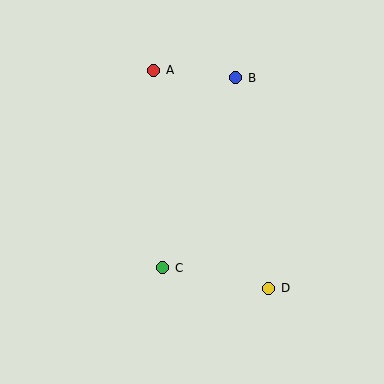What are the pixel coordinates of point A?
Point A is at (154, 70).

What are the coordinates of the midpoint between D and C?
The midpoint between D and C is at (216, 278).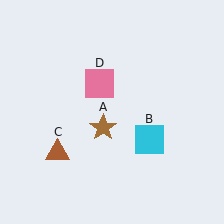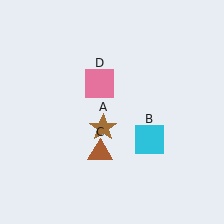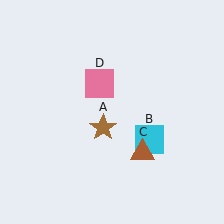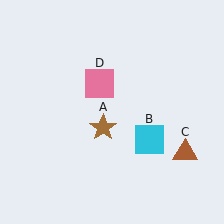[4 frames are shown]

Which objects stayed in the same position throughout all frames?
Brown star (object A) and cyan square (object B) and pink square (object D) remained stationary.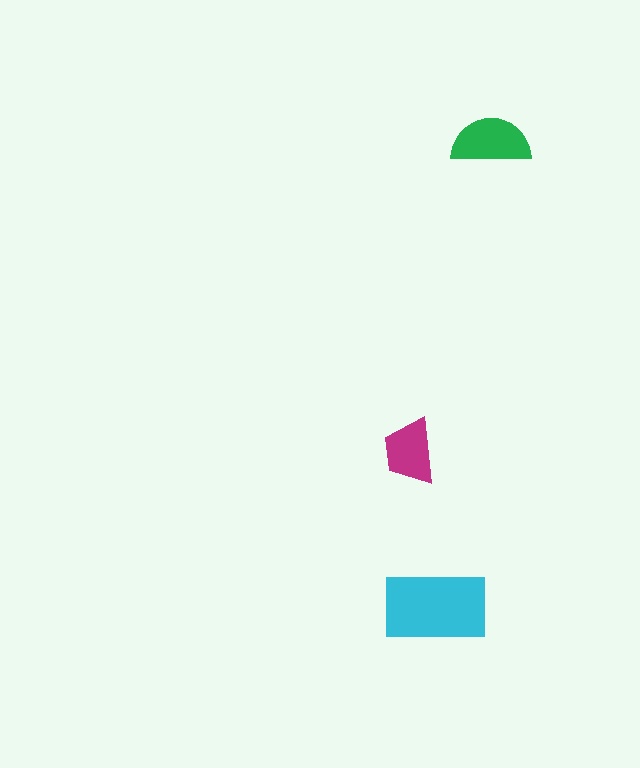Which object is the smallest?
The magenta trapezoid.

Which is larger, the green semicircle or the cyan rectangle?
The cyan rectangle.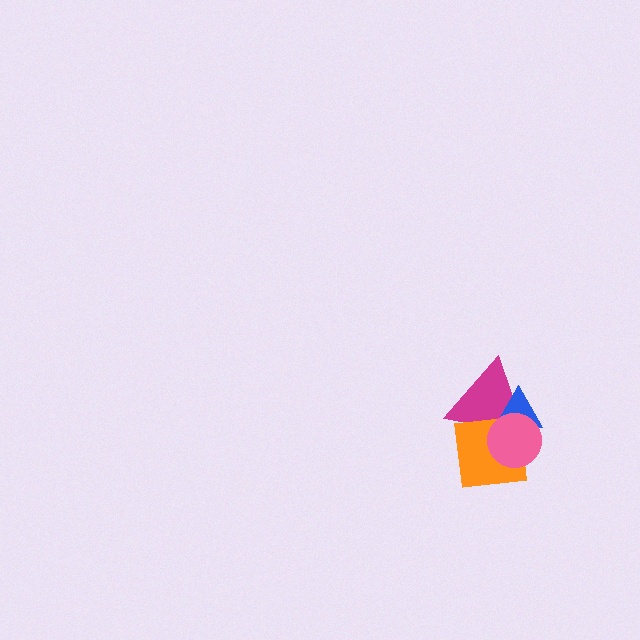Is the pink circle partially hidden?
No, no other shape covers it.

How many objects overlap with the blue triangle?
3 objects overlap with the blue triangle.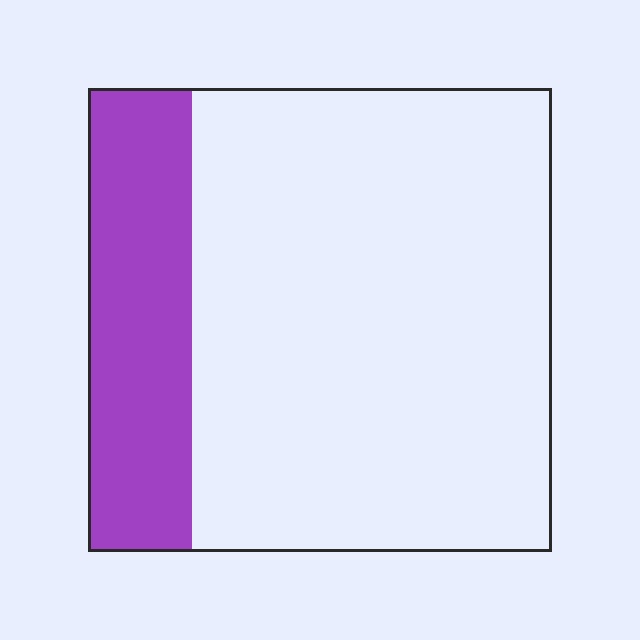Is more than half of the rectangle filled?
No.